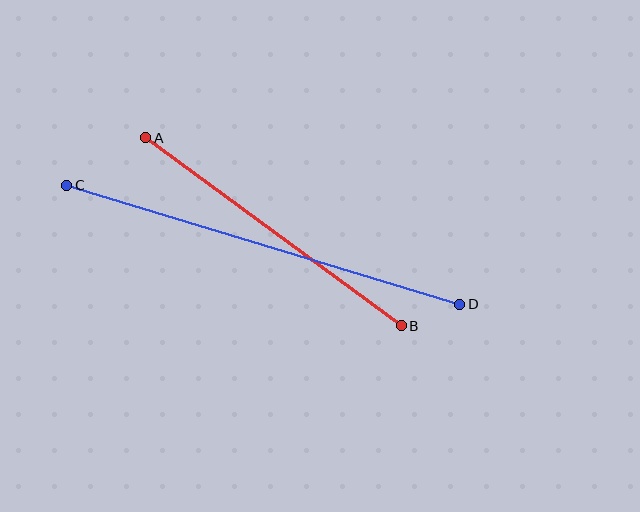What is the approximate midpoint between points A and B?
The midpoint is at approximately (274, 232) pixels.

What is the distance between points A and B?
The distance is approximately 317 pixels.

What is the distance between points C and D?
The distance is approximately 410 pixels.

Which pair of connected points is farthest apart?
Points C and D are farthest apart.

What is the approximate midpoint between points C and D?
The midpoint is at approximately (263, 245) pixels.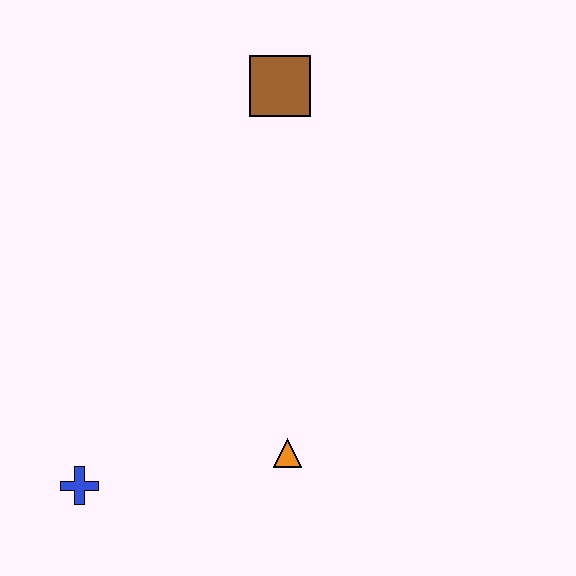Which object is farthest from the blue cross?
The brown square is farthest from the blue cross.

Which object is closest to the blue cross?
The orange triangle is closest to the blue cross.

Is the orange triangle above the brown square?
No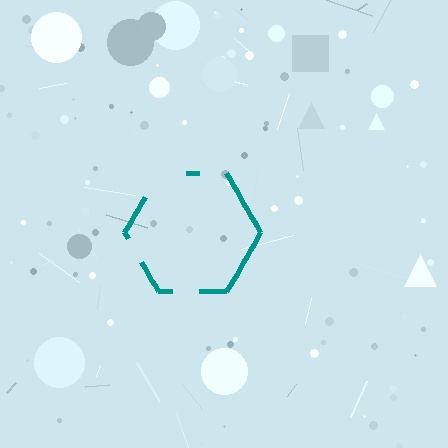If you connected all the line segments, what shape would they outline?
They would outline a hexagon.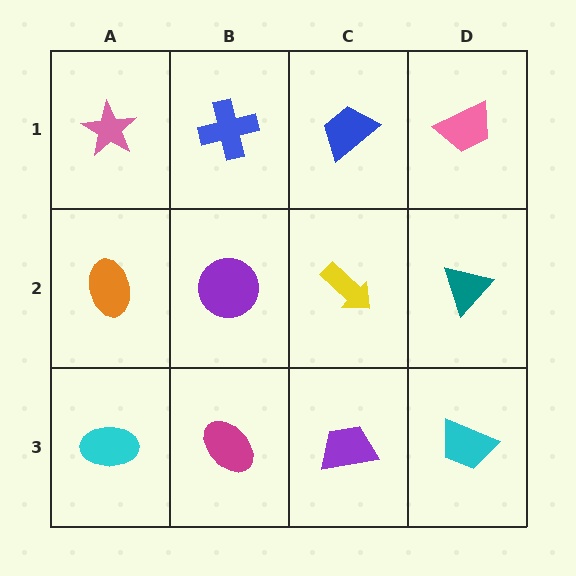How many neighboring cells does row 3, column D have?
2.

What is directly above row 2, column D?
A pink trapezoid.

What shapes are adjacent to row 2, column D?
A pink trapezoid (row 1, column D), a cyan trapezoid (row 3, column D), a yellow arrow (row 2, column C).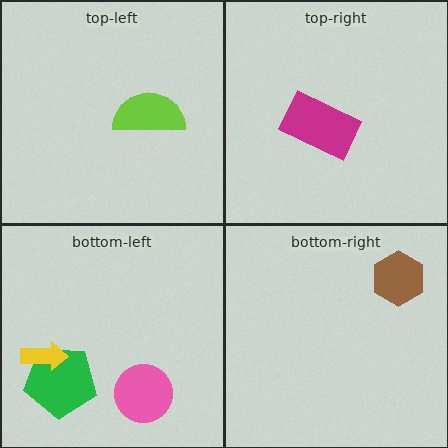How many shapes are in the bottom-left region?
3.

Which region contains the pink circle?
The bottom-left region.